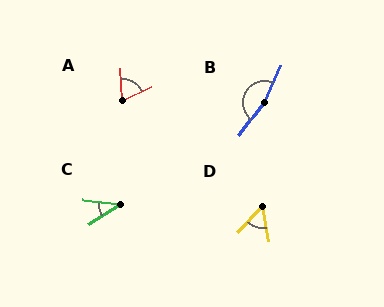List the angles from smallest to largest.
C (38°), D (54°), A (66°), B (168°).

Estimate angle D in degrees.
Approximately 54 degrees.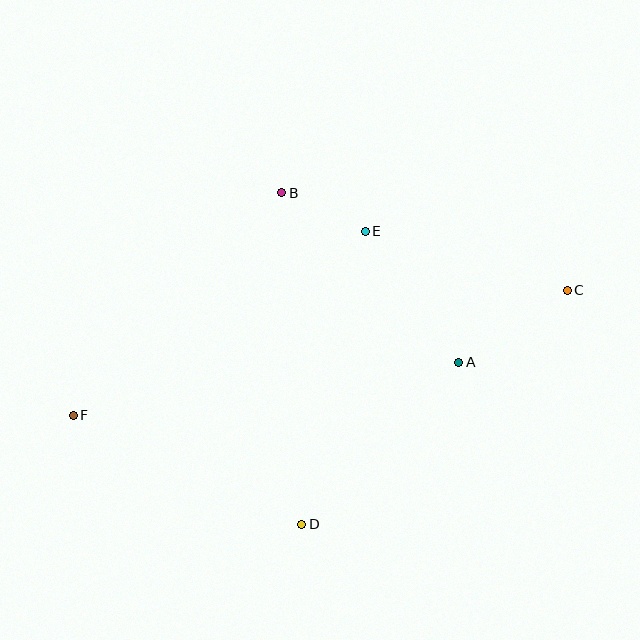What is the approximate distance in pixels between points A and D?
The distance between A and D is approximately 225 pixels.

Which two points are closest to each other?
Points B and E are closest to each other.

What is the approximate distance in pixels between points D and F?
The distance between D and F is approximately 254 pixels.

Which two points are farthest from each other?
Points C and F are farthest from each other.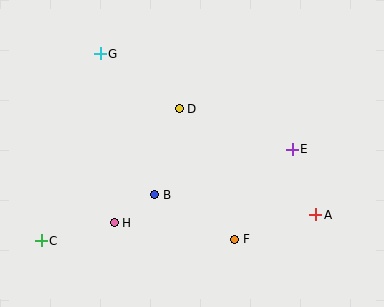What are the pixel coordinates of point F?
Point F is at (235, 239).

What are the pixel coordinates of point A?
Point A is at (316, 215).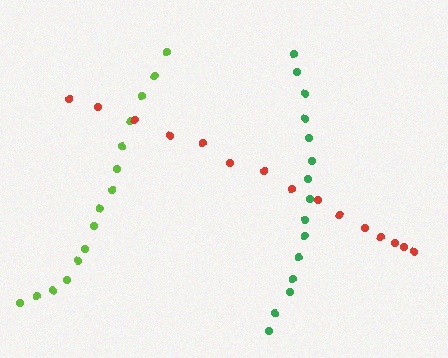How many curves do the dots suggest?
There are 3 distinct paths.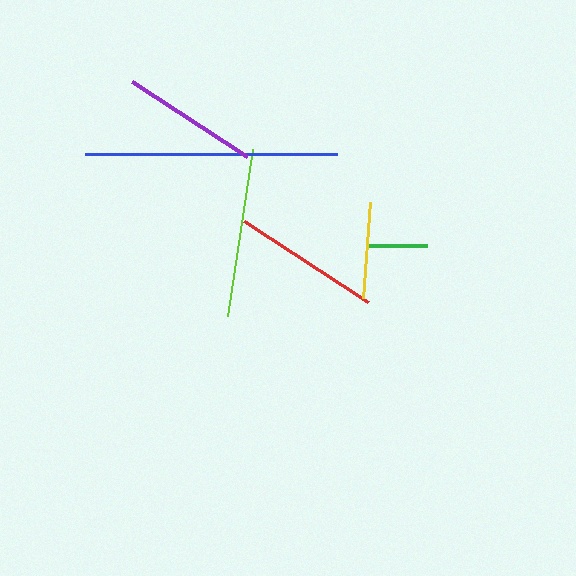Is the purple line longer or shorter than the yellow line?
The purple line is longer than the yellow line.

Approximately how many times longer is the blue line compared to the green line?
The blue line is approximately 4.1 times the length of the green line.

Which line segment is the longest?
The blue line is the longest at approximately 252 pixels.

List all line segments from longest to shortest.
From longest to shortest: blue, lime, red, purple, yellow, green.